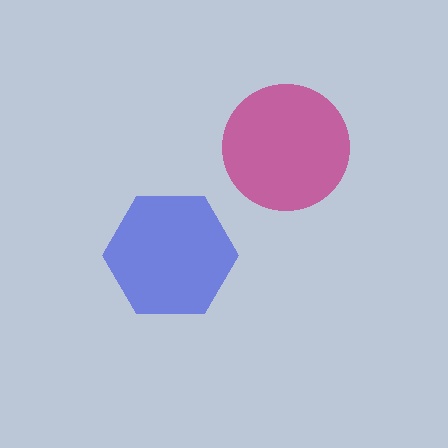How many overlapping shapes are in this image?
There are 2 overlapping shapes in the image.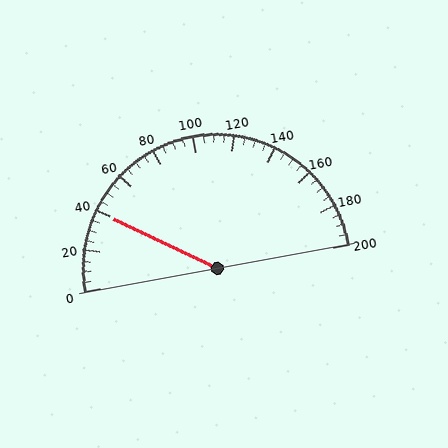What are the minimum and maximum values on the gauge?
The gauge ranges from 0 to 200.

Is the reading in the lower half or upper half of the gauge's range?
The reading is in the lower half of the range (0 to 200).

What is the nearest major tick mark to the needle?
The nearest major tick mark is 40.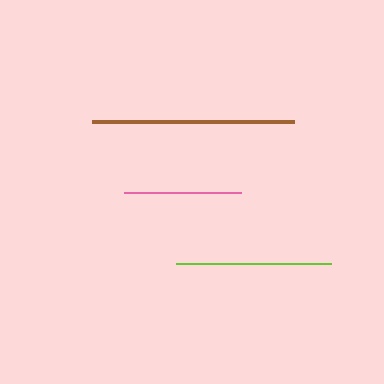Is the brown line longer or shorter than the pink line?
The brown line is longer than the pink line.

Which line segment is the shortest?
The pink line is the shortest at approximately 117 pixels.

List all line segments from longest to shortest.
From longest to shortest: brown, lime, pink.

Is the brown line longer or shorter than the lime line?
The brown line is longer than the lime line.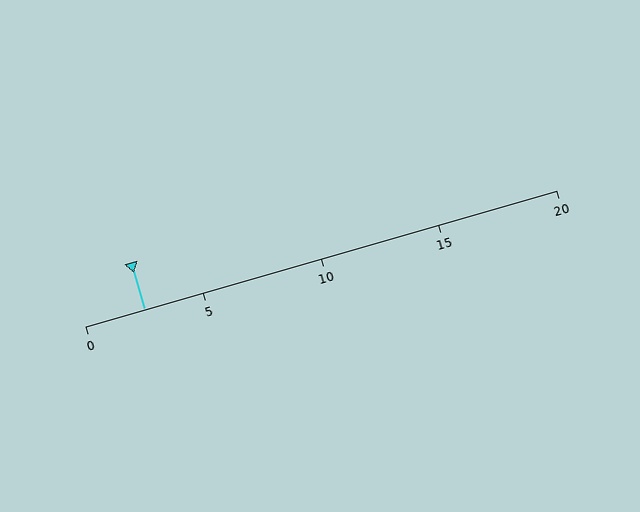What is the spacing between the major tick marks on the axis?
The major ticks are spaced 5 apart.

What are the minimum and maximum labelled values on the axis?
The axis runs from 0 to 20.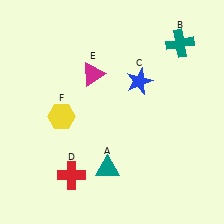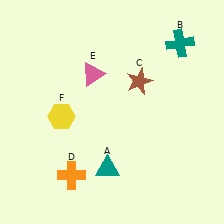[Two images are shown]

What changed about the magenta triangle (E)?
In Image 1, E is magenta. In Image 2, it changed to pink.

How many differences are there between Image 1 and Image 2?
There are 3 differences between the two images.